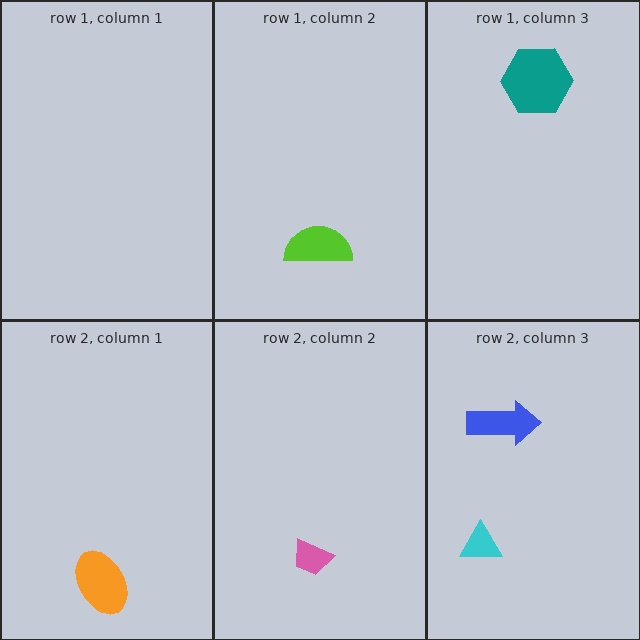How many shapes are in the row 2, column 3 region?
2.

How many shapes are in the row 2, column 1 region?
1.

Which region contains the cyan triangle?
The row 2, column 3 region.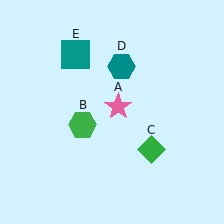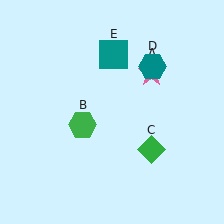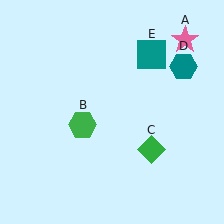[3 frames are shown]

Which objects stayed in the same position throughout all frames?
Green hexagon (object B) and green diamond (object C) remained stationary.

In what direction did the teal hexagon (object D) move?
The teal hexagon (object D) moved right.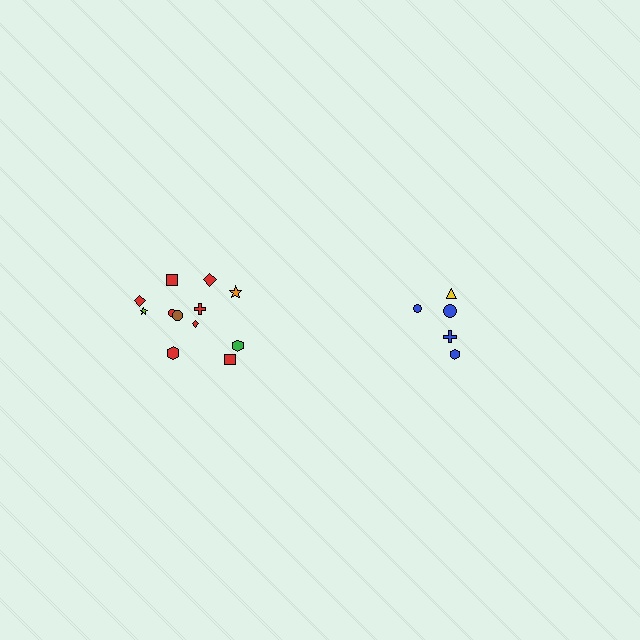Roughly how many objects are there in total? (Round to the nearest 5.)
Roughly 15 objects in total.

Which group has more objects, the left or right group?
The left group.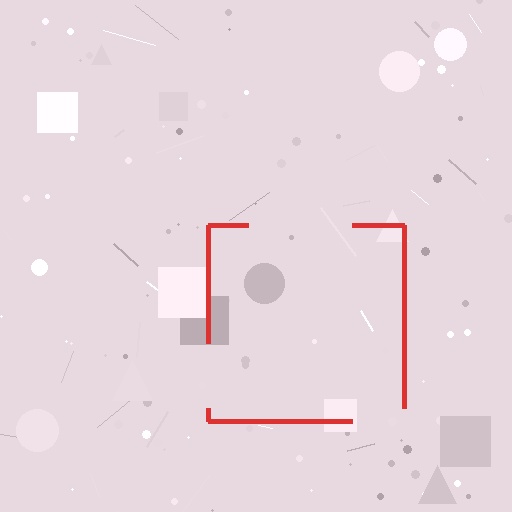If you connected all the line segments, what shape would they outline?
They would outline a square.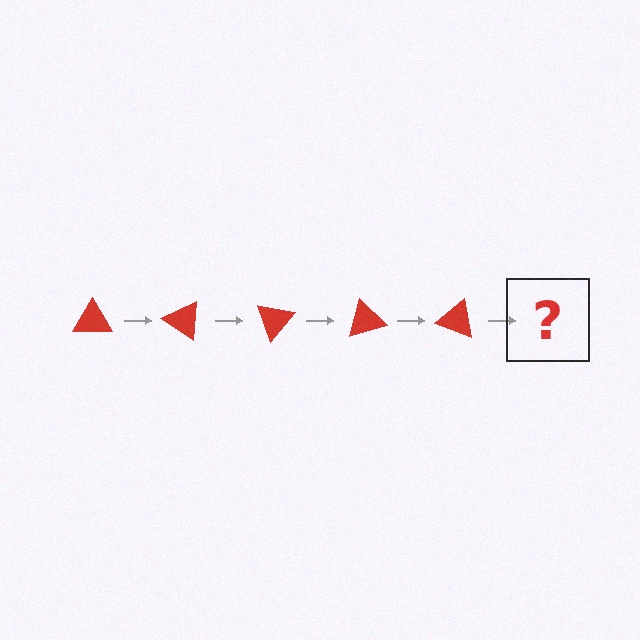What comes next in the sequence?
The next element should be a red triangle rotated 175 degrees.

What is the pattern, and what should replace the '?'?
The pattern is that the triangle rotates 35 degrees each step. The '?' should be a red triangle rotated 175 degrees.